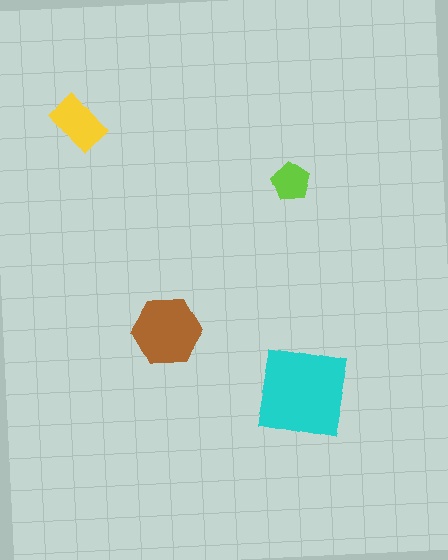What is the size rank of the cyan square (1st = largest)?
1st.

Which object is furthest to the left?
The yellow rectangle is leftmost.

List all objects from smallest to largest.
The lime pentagon, the yellow rectangle, the brown hexagon, the cyan square.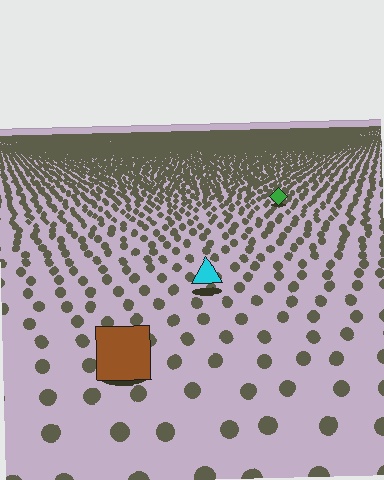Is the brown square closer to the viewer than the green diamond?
Yes. The brown square is closer — you can tell from the texture gradient: the ground texture is coarser near it.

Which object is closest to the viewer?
The brown square is closest. The texture marks near it are larger and more spread out.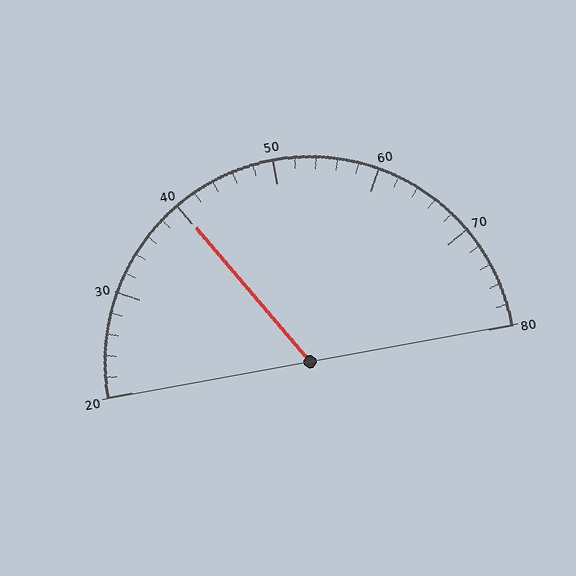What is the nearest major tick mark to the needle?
The nearest major tick mark is 40.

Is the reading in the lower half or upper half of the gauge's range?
The reading is in the lower half of the range (20 to 80).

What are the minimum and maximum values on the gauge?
The gauge ranges from 20 to 80.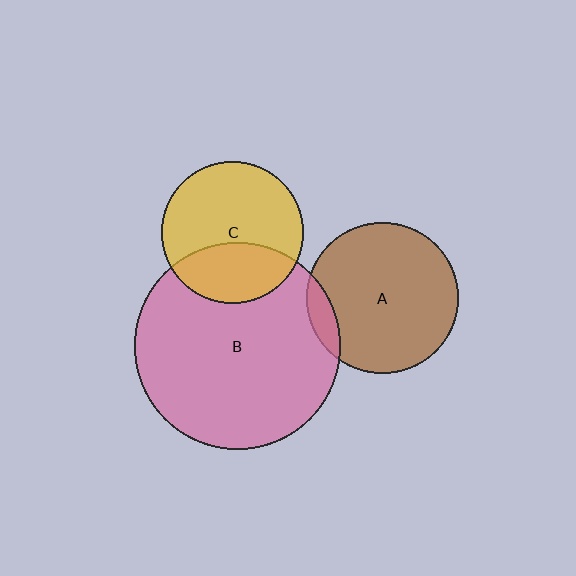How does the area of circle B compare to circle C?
Approximately 2.1 times.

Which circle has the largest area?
Circle B (pink).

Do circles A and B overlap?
Yes.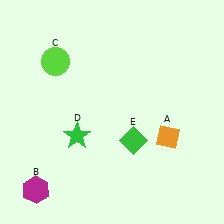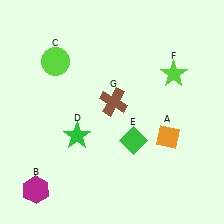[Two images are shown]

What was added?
A lime star (F), a brown cross (G) were added in Image 2.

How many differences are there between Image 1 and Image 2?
There are 2 differences between the two images.